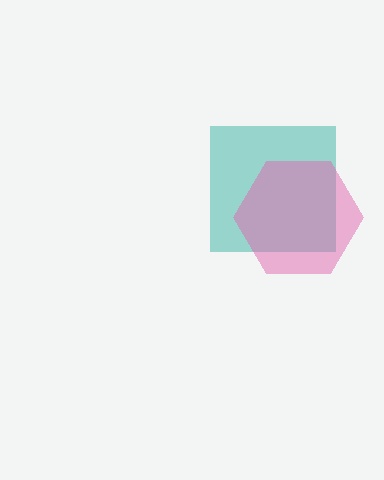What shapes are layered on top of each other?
The layered shapes are: a teal square, a pink hexagon.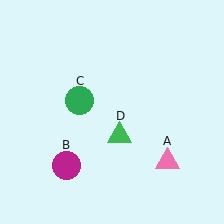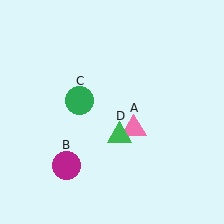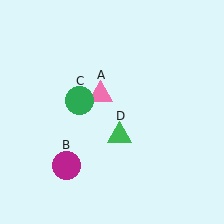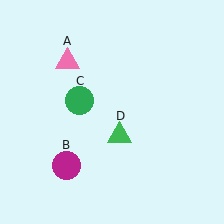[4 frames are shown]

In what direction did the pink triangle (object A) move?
The pink triangle (object A) moved up and to the left.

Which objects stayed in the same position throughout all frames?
Magenta circle (object B) and green circle (object C) and green triangle (object D) remained stationary.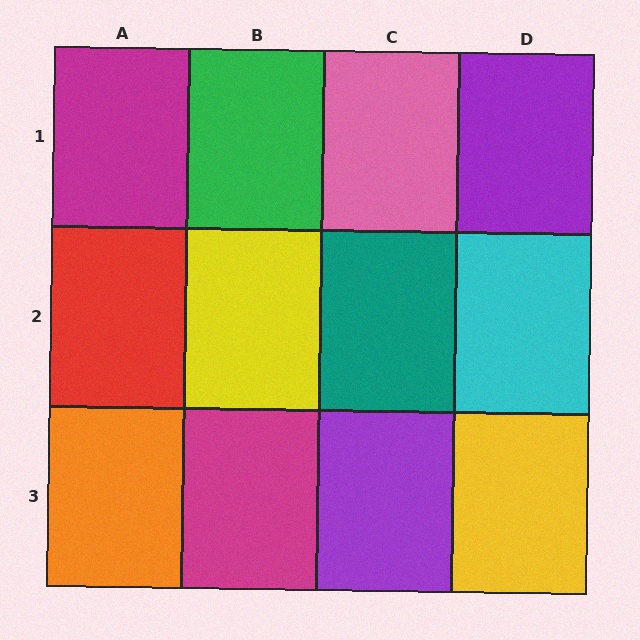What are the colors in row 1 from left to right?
Magenta, green, pink, purple.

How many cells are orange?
1 cell is orange.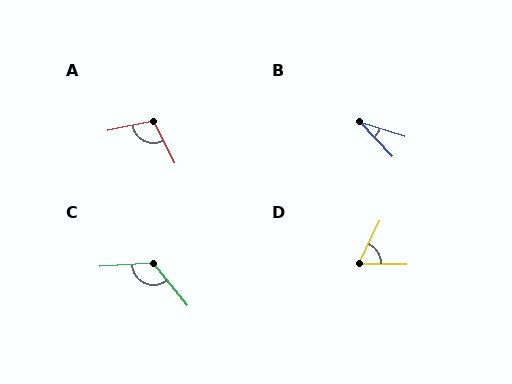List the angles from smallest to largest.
B (29°), D (64°), A (104°), C (125°).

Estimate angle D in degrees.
Approximately 64 degrees.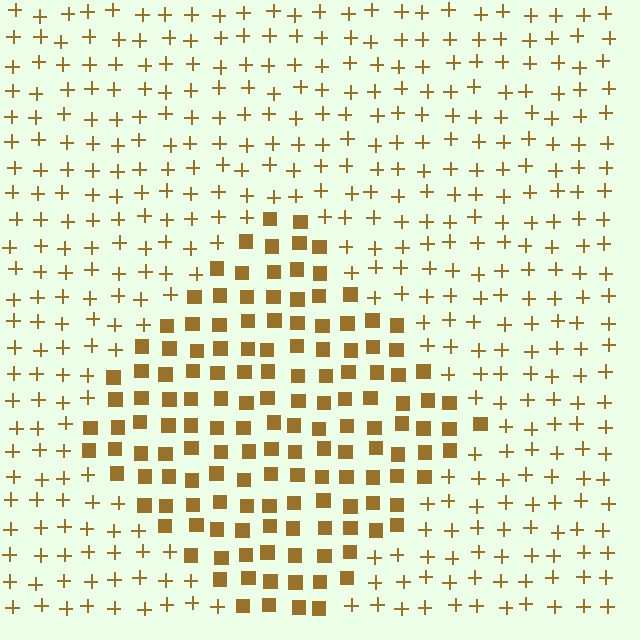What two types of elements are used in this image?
The image uses squares inside the diamond region and plus signs outside it.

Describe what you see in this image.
The image is filled with small brown elements arranged in a uniform grid. A diamond-shaped region contains squares, while the surrounding area contains plus signs. The boundary is defined purely by the change in element shape.